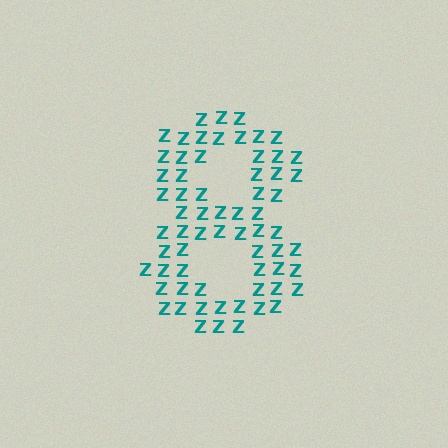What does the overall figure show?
The overall figure shows the digit 8.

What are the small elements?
The small elements are letter Z's.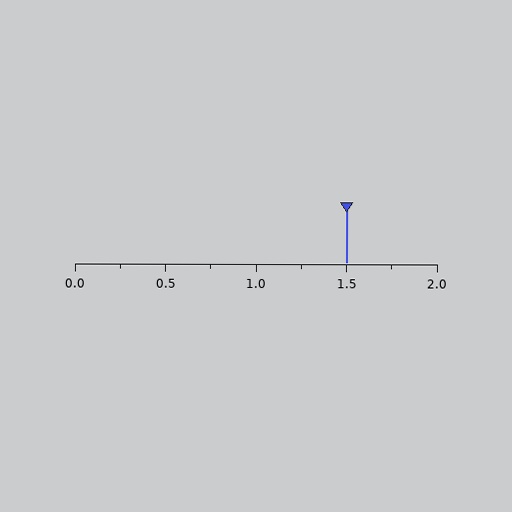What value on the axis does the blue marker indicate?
The marker indicates approximately 1.5.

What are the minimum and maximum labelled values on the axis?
The axis runs from 0.0 to 2.0.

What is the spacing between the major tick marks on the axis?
The major ticks are spaced 0.5 apart.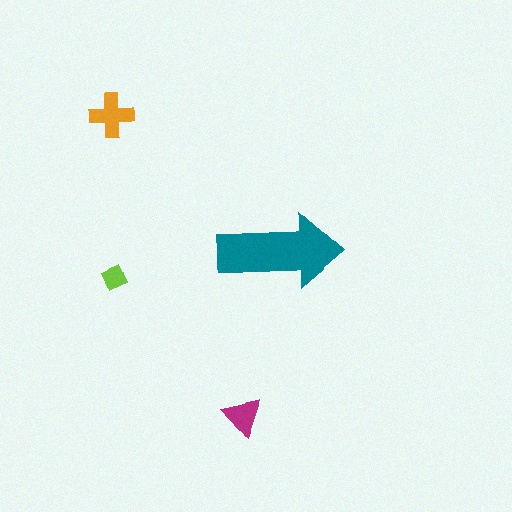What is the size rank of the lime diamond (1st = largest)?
4th.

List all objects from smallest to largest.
The lime diamond, the magenta triangle, the orange cross, the teal arrow.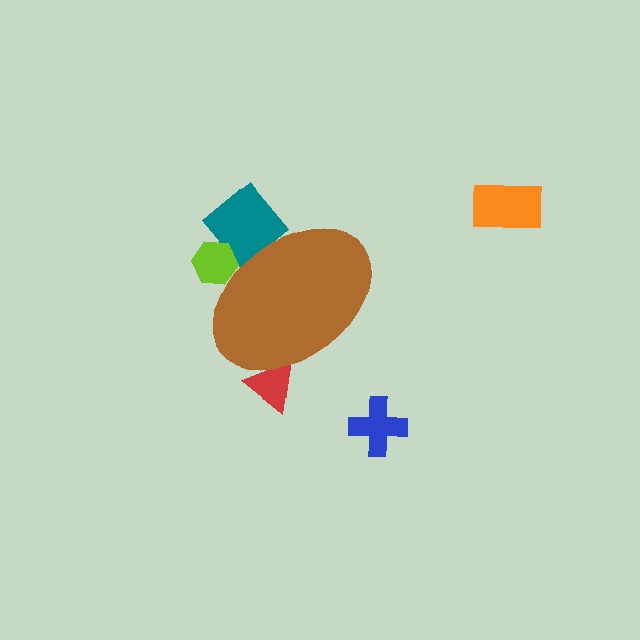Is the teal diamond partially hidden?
Yes, the teal diamond is partially hidden behind the brown ellipse.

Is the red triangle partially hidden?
Yes, the red triangle is partially hidden behind the brown ellipse.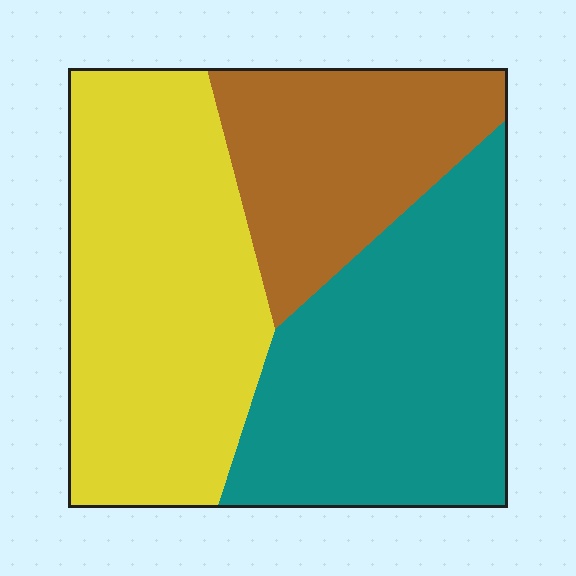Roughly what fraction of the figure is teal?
Teal covers around 35% of the figure.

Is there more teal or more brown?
Teal.